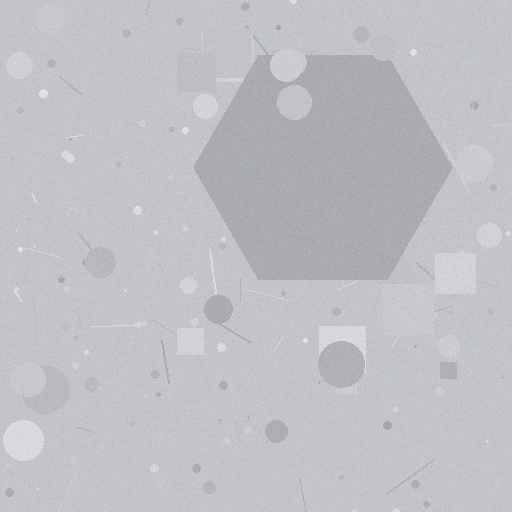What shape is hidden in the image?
A hexagon is hidden in the image.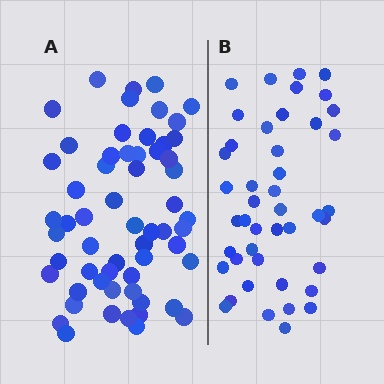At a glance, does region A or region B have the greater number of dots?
Region A (the left region) has more dots.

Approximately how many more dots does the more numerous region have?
Region A has approximately 15 more dots than region B.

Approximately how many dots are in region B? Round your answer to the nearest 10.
About 40 dots. (The exact count is 44, which rounds to 40.)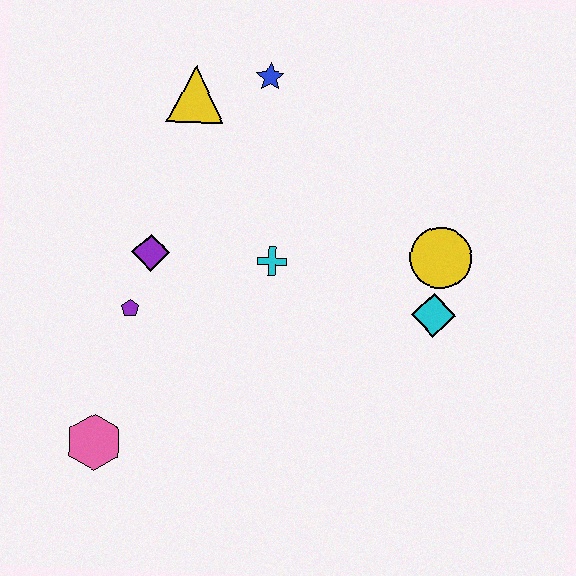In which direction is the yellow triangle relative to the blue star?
The yellow triangle is to the left of the blue star.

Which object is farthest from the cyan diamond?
The pink hexagon is farthest from the cyan diamond.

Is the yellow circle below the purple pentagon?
No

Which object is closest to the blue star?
The yellow triangle is closest to the blue star.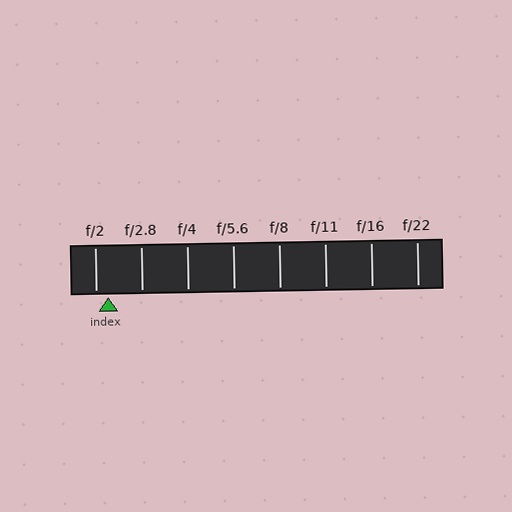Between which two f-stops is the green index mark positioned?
The index mark is between f/2 and f/2.8.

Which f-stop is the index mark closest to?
The index mark is closest to f/2.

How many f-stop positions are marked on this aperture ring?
There are 8 f-stop positions marked.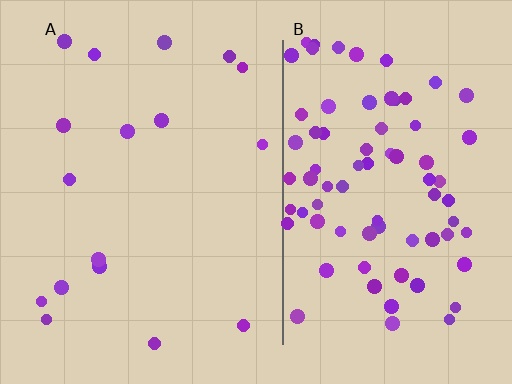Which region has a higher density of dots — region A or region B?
B (the right).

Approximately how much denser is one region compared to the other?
Approximately 4.6× — region B over region A.